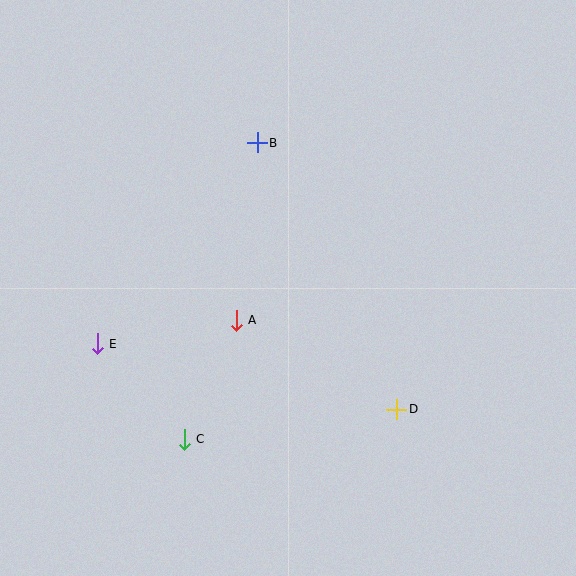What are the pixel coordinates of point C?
Point C is at (184, 439).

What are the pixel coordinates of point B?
Point B is at (257, 143).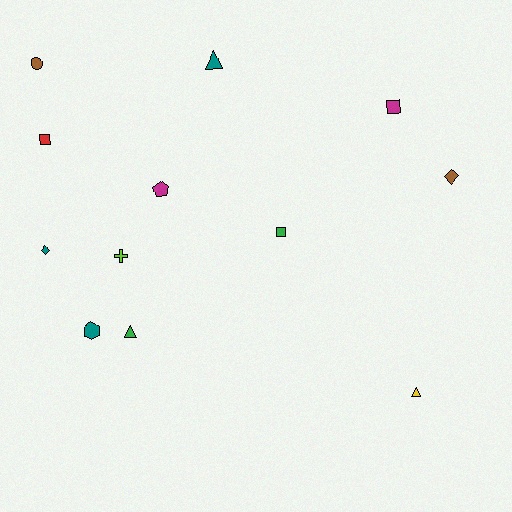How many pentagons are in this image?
There is 1 pentagon.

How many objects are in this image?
There are 12 objects.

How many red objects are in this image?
There is 1 red object.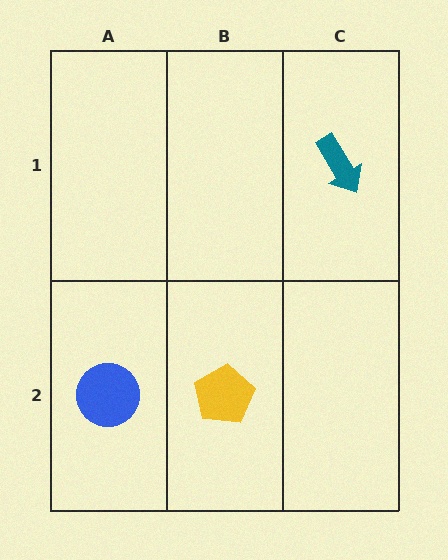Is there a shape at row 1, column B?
No, that cell is empty.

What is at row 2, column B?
A yellow pentagon.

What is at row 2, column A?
A blue circle.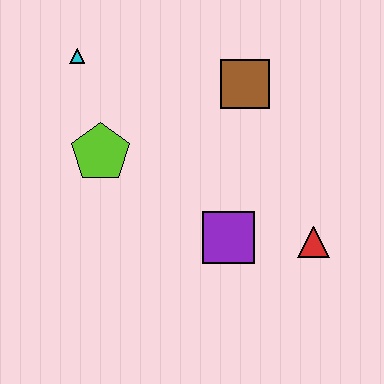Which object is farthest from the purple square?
The cyan triangle is farthest from the purple square.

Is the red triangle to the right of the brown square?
Yes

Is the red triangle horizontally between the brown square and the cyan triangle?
No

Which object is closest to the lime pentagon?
The cyan triangle is closest to the lime pentagon.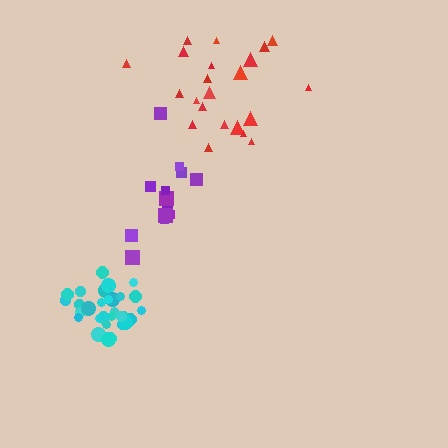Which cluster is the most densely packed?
Cyan.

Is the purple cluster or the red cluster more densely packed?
Purple.